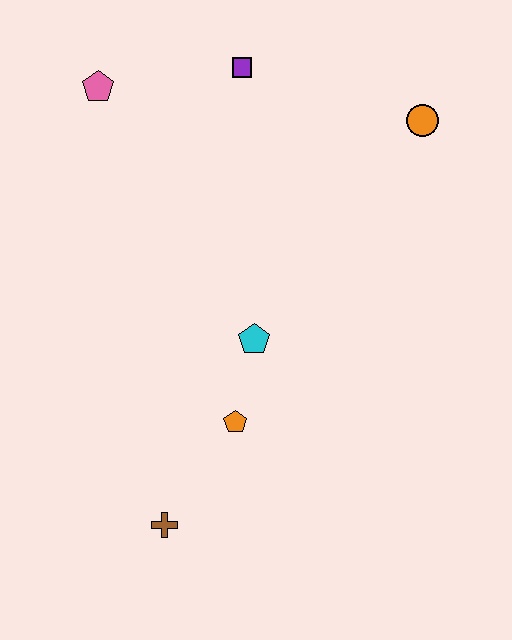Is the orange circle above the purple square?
No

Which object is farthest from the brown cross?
The orange circle is farthest from the brown cross.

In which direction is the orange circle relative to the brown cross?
The orange circle is above the brown cross.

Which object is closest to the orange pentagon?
The cyan pentagon is closest to the orange pentagon.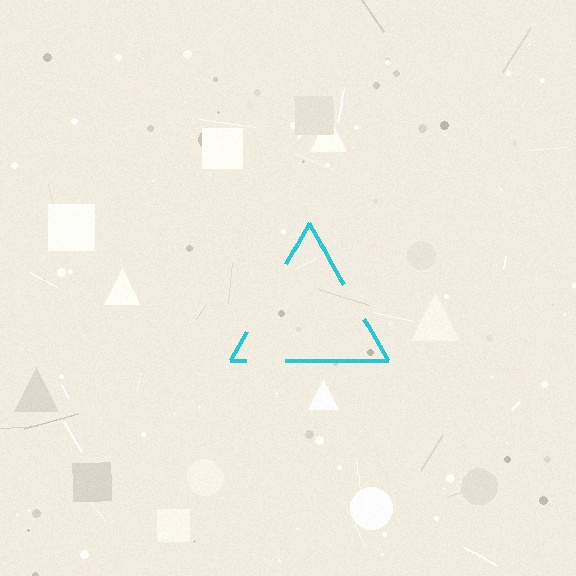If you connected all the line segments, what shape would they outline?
They would outline a triangle.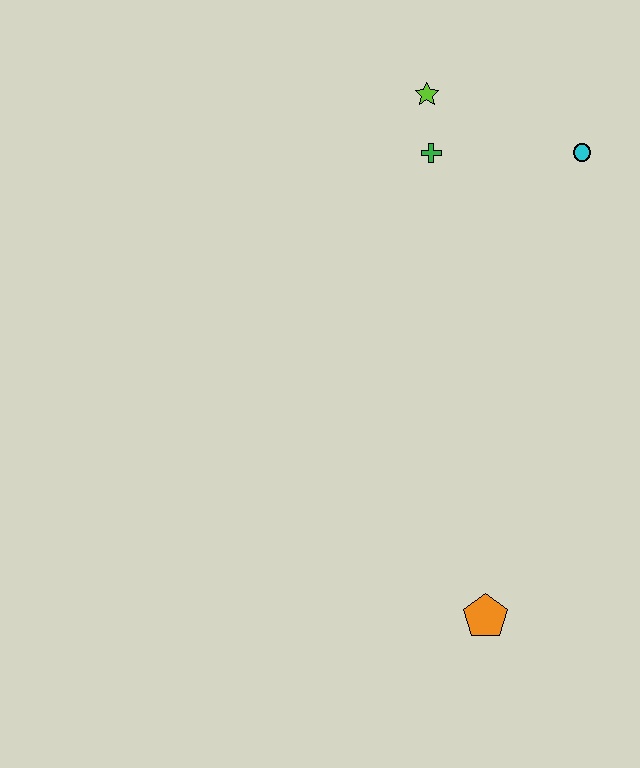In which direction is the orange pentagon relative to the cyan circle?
The orange pentagon is below the cyan circle.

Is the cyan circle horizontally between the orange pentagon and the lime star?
No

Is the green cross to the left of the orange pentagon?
Yes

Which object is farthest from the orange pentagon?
The lime star is farthest from the orange pentagon.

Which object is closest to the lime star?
The green cross is closest to the lime star.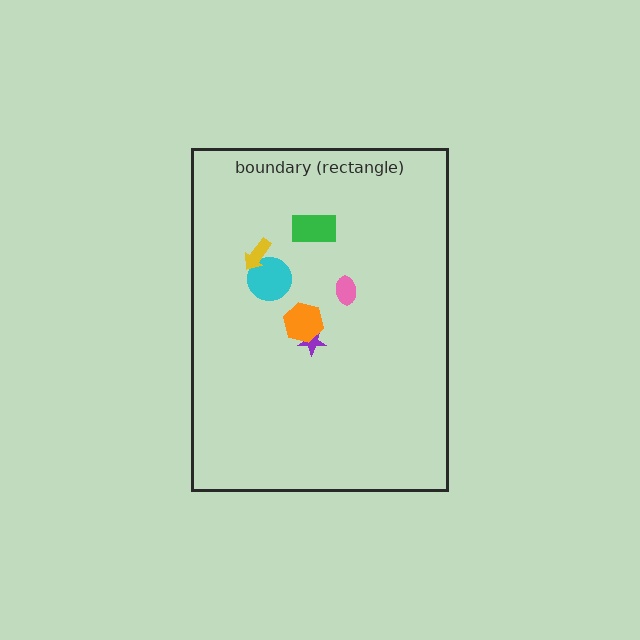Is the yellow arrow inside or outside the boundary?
Inside.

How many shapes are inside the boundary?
6 inside, 0 outside.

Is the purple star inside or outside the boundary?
Inside.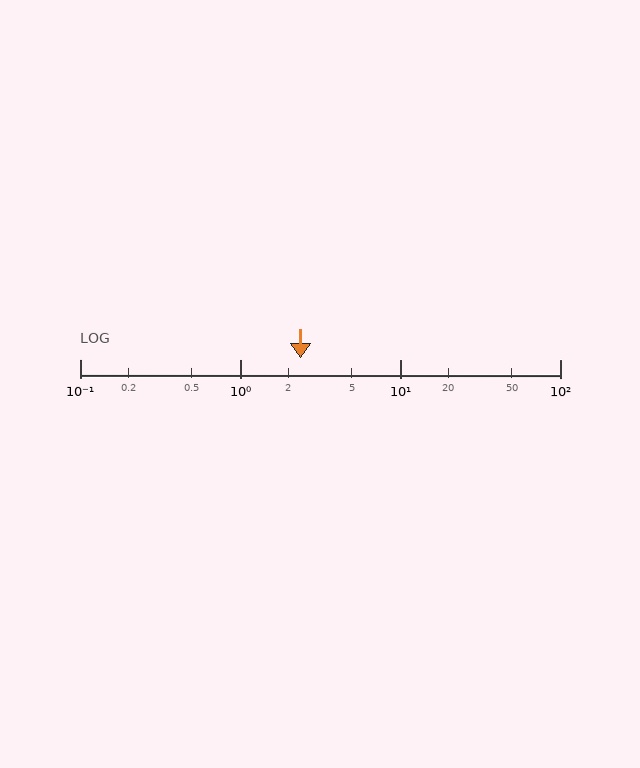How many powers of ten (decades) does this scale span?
The scale spans 3 decades, from 0.1 to 100.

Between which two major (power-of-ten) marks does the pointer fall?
The pointer is between 1 and 10.